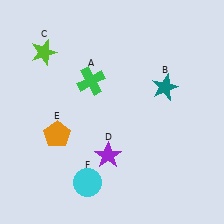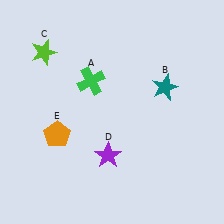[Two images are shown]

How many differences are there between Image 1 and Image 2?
There is 1 difference between the two images.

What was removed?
The cyan circle (F) was removed in Image 2.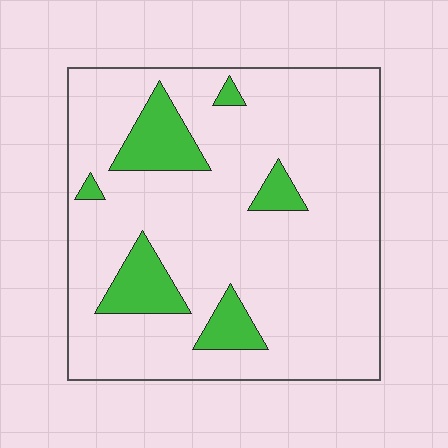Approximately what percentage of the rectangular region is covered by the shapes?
Approximately 15%.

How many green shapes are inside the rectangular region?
6.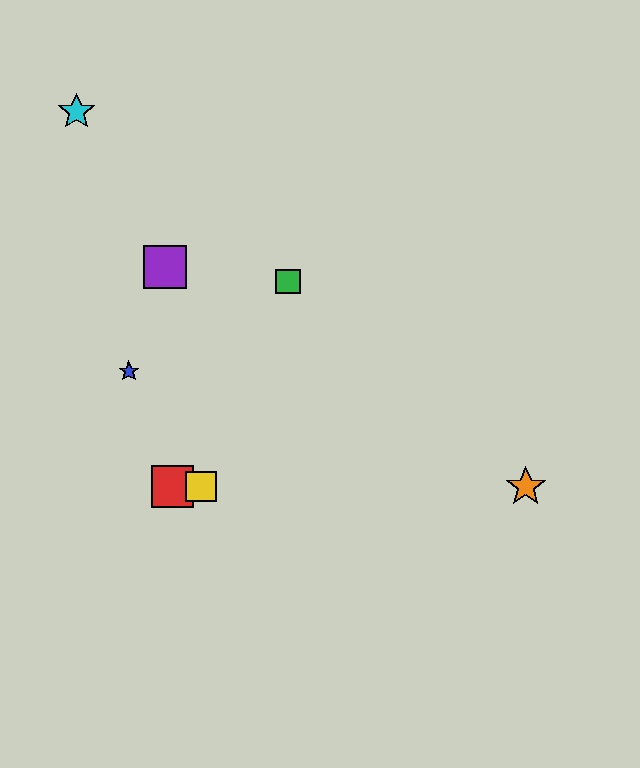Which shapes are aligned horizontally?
The red square, the yellow square, the orange star are aligned horizontally.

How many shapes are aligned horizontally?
3 shapes (the red square, the yellow square, the orange star) are aligned horizontally.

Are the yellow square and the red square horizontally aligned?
Yes, both are at y≈487.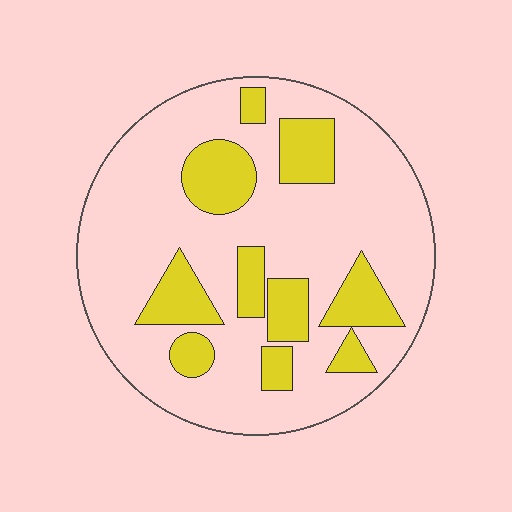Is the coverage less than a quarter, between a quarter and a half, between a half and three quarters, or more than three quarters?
Less than a quarter.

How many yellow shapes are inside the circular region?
10.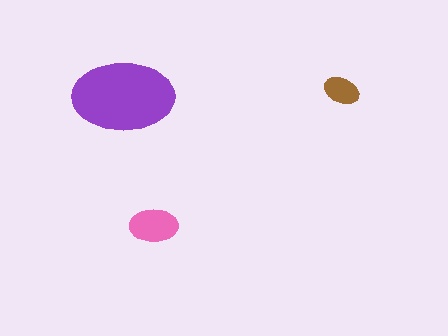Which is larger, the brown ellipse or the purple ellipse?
The purple one.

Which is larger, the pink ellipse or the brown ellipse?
The pink one.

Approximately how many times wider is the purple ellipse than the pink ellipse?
About 2 times wider.